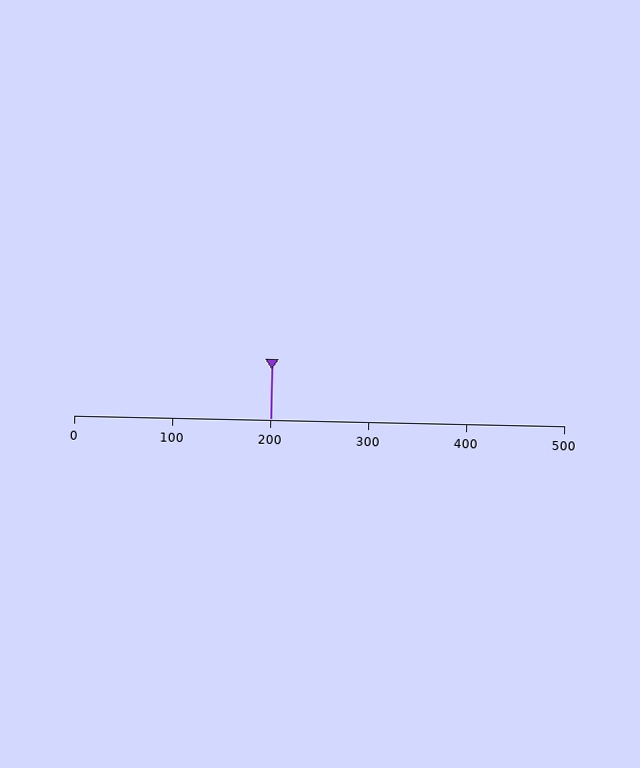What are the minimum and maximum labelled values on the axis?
The axis runs from 0 to 500.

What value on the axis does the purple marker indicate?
The marker indicates approximately 200.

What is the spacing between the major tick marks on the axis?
The major ticks are spaced 100 apart.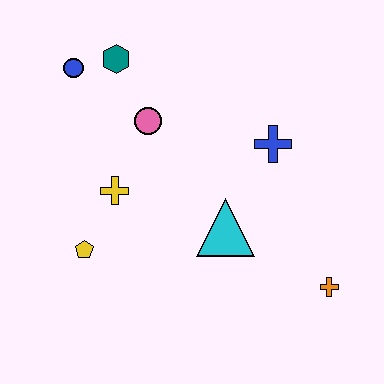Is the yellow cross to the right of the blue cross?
No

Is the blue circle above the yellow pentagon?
Yes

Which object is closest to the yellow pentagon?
The yellow cross is closest to the yellow pentagon.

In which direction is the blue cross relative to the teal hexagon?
The blue cross is to the right of the teal hexagon.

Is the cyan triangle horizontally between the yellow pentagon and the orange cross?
Yes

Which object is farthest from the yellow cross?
The orange cross is farthest from the yellow cross.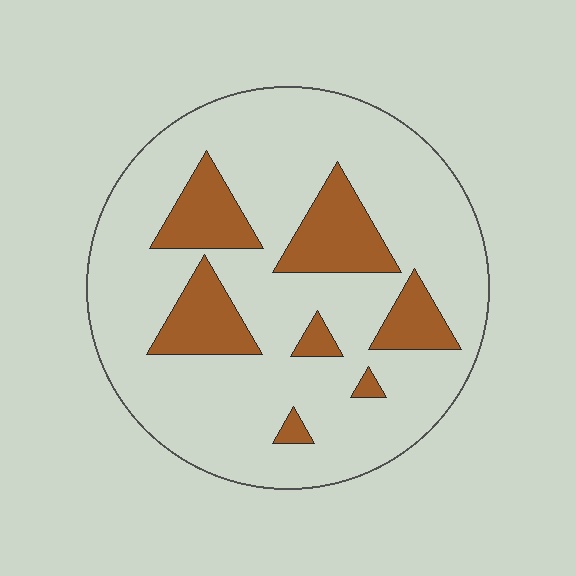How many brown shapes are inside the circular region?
7.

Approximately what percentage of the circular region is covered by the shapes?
Approximately 20%.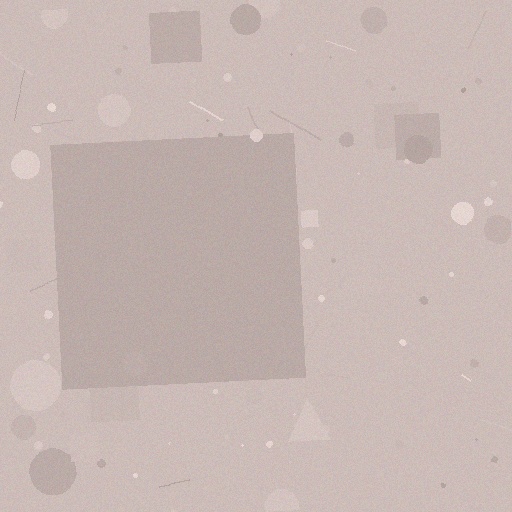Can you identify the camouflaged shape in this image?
The camouflaged shape is a square.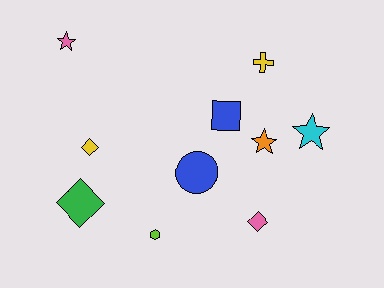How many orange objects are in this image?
There is 1 orange object.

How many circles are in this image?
There is 1 circle.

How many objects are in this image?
There are 10 objects.